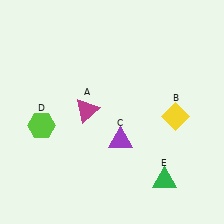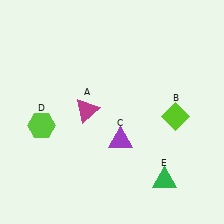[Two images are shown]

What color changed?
The diamond (B) changed from yellow in Image 1 to lime in Image 2.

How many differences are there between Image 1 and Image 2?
There is 1 difference between the two images.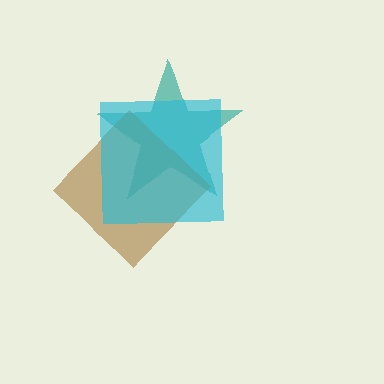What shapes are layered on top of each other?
The layered shapes are: a teal star, a brown diamond, a cyan square.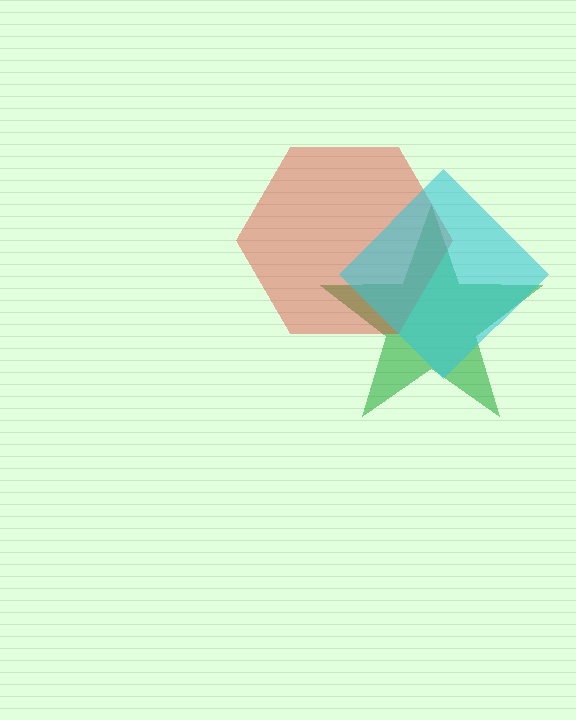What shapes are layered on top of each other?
The layered shapes are: a green star, a red hexagon, a cyan diamond.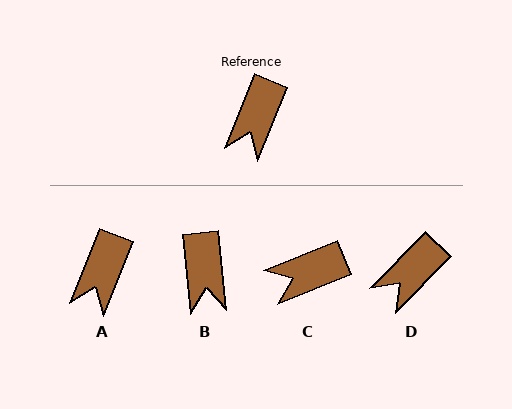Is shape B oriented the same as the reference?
No, it is off by about 28 degrees.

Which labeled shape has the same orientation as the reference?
A.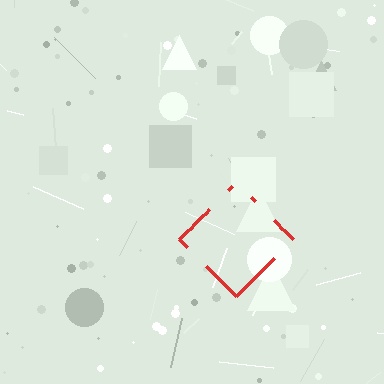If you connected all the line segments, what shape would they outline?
They would outline a diamond.